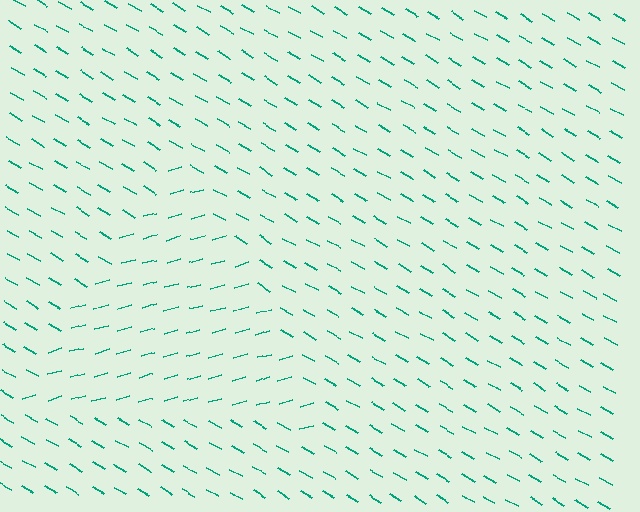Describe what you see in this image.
The image is filled with small teal line segments. A triangle region in the image has lines oriented differently from the surrounding lines, creating a visible texture boundary.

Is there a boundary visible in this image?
Yes, there is a texture boundary formed by a change in line orientation.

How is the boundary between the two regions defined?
The boundary is defined purely by a change in line orientation (approximately 45 degrees difference). All lines are the same color and thickness.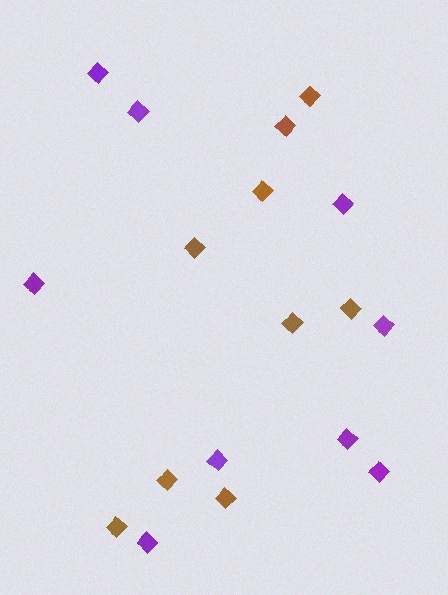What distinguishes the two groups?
There are 2 groups: one group of brown diamonds (9) and one group of purple diamonds (9).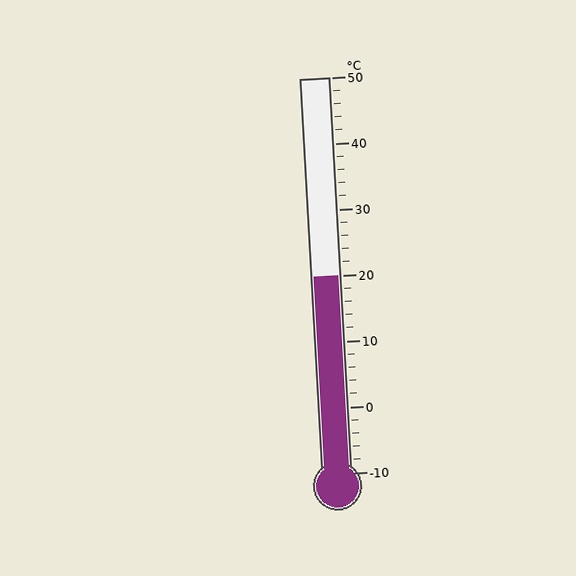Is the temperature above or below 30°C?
The temperature is below 30°C.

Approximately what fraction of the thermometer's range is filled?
The thermometer is filled to approximately 50% of its range.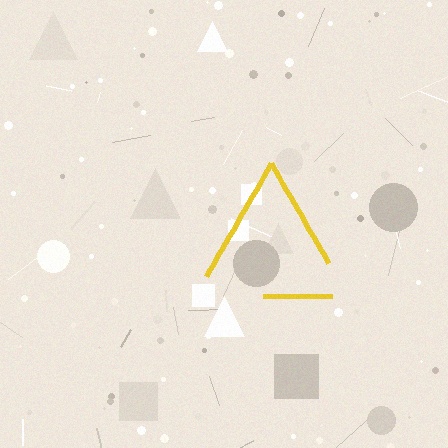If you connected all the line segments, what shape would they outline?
They would outline a triangle.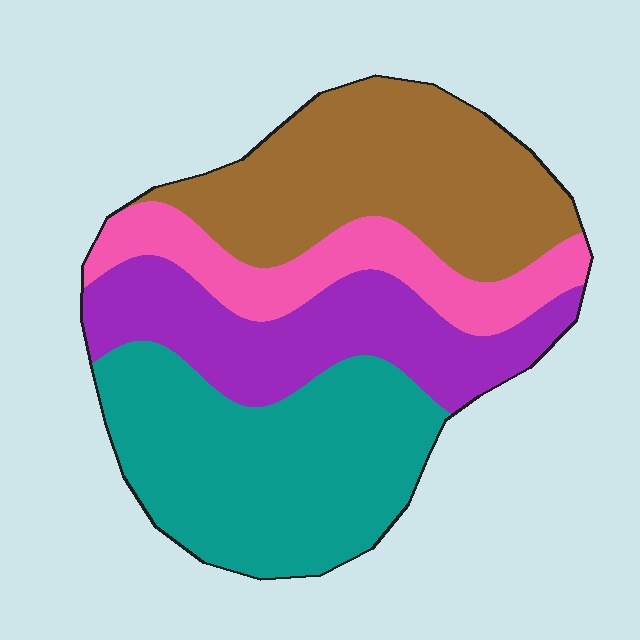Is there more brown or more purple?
Brown.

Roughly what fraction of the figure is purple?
Purple covers 22% of the figure.